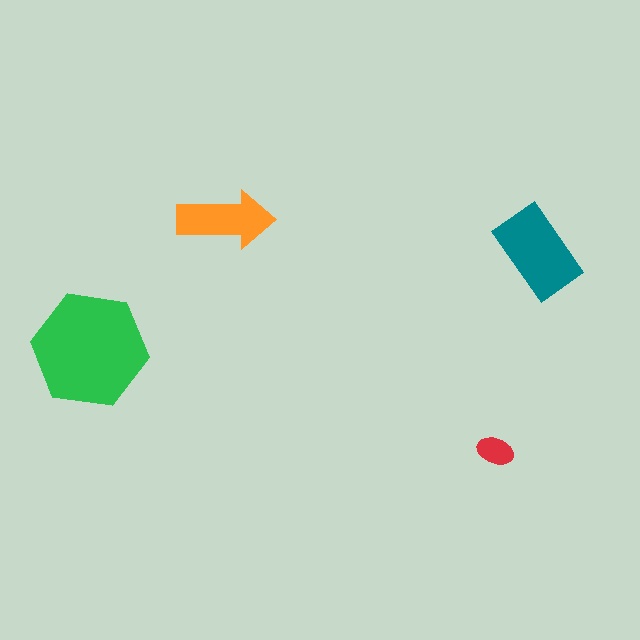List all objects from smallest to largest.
The red ellipse, the orange arrow, the teal rectangle, the green hexagon.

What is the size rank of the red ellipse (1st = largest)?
4th.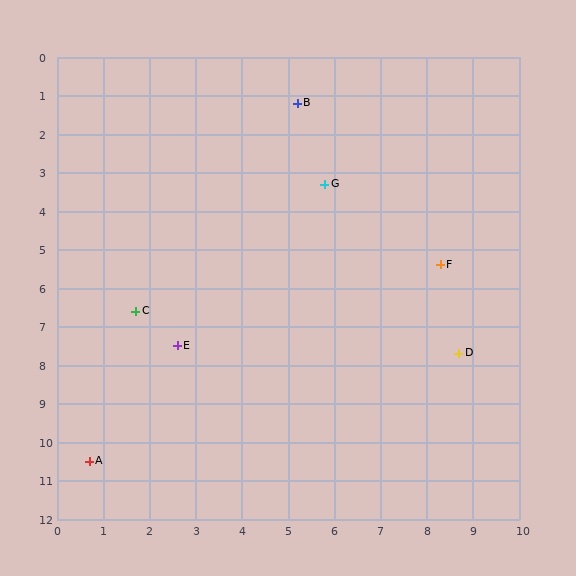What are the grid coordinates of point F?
Point F is at approximately (8.3, 5.4).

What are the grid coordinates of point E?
Point E is at approximately (2.6, 7.5).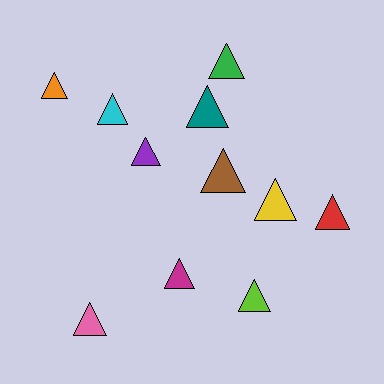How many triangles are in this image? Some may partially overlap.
There are 11 triangles.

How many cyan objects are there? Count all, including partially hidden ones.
There is 1 cyan object.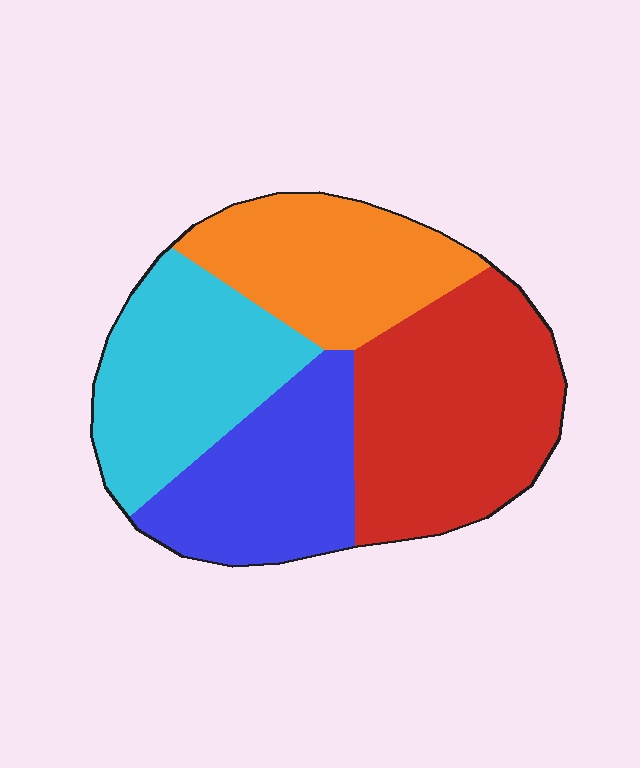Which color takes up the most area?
Red, at roughly 30%.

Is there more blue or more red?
Red.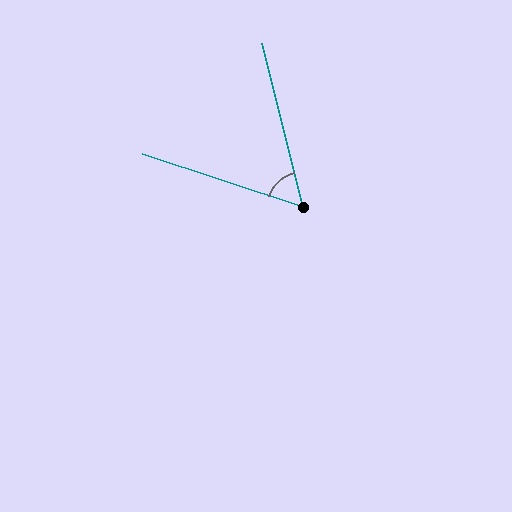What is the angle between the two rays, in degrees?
Approximately 57 degrees.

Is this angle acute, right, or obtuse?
It is acute.